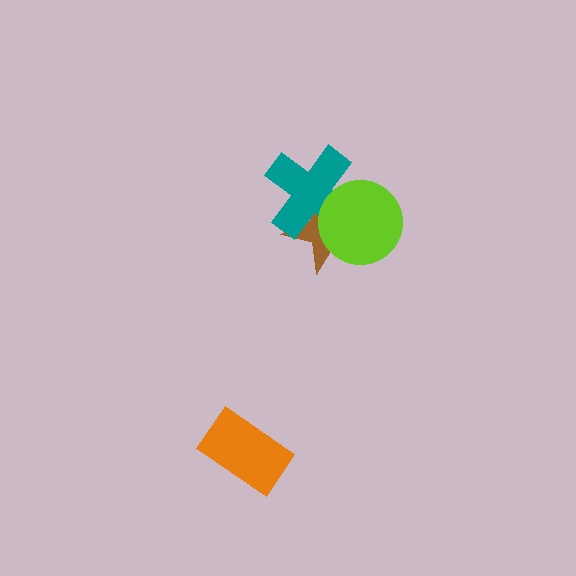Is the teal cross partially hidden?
Yes, it is partially covered by another shape.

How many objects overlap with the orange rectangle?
0 objects overlap with the orange rectangle.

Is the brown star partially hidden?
Yes, it is partially covered by another shape.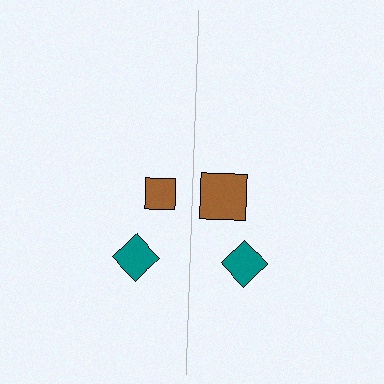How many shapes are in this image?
There are 4 shapes in this image.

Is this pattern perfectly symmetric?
No, the pattern is not perfectly symmetric. The brown square on the right side has a different size than its mirror counterpart.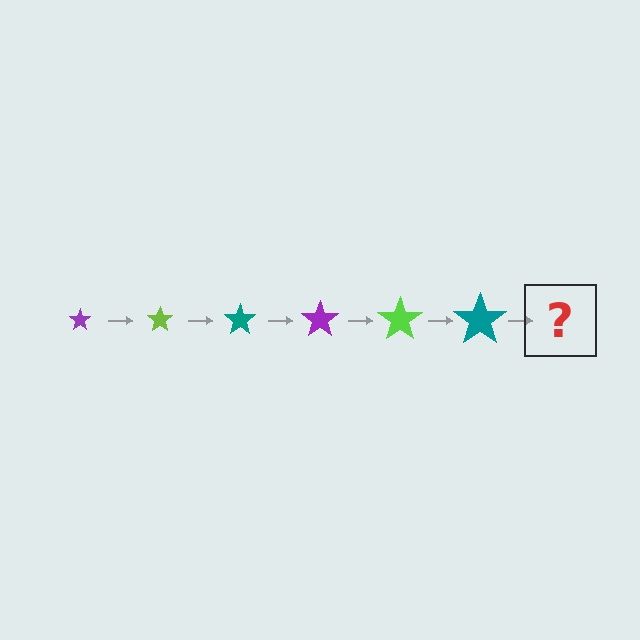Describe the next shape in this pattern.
It should be a purple star, larger than the previous one.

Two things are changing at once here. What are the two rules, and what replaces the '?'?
The two rules are that the star grows larger each step and the color cycles through purple, lime, and teal. The '?' should be a purple star, larger than the previous one.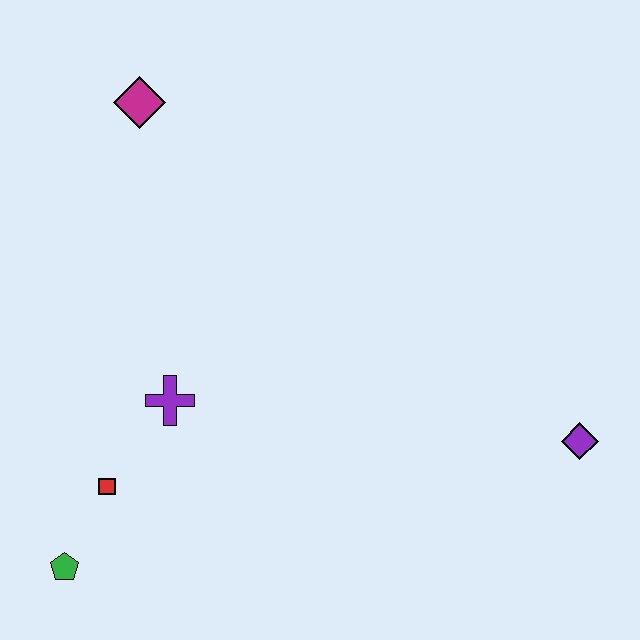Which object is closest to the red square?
The green pentagon is closest to the red square.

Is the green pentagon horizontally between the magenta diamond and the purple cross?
No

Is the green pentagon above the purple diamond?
No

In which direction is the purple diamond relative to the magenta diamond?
The purple diamond is to the right of the magenta diamond.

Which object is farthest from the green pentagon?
The purple diamond is farthest from the green pentagon.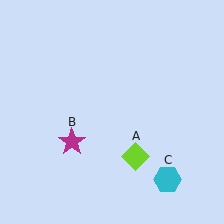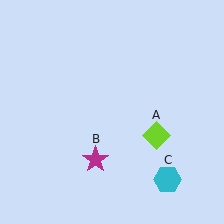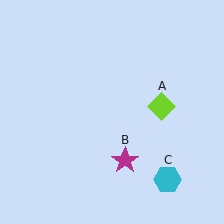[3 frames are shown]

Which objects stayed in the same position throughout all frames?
Cyan hexagon (object C) remained stationary.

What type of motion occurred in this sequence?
The lime diamond (object A), magenta star (object B) rotated counterclockwise around the center of the scene.